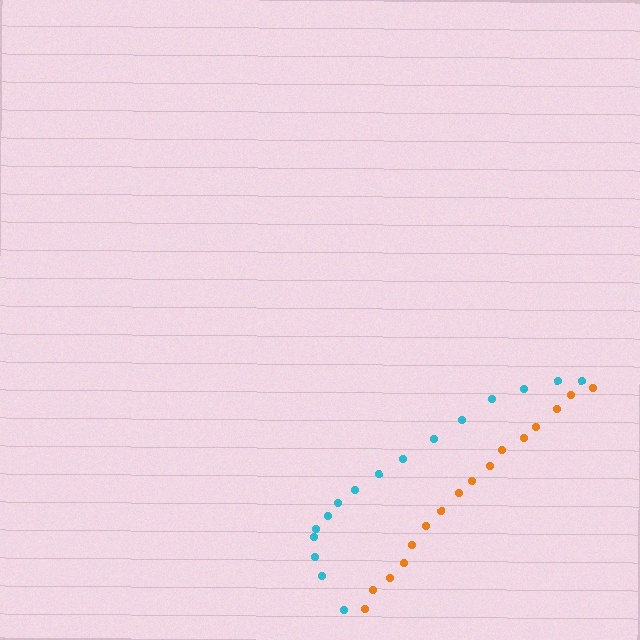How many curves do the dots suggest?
There are 2 distinct paths.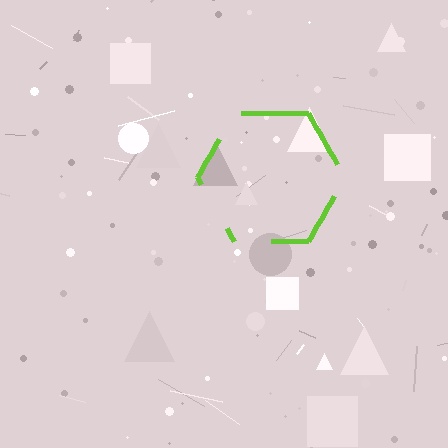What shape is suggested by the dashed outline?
The dashed outline suggests a hexagon.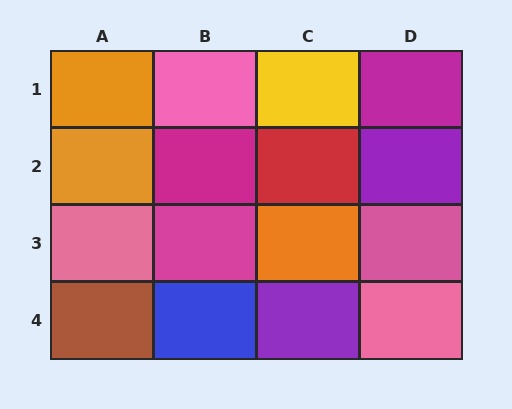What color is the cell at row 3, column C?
Orange.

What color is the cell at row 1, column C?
Yellow.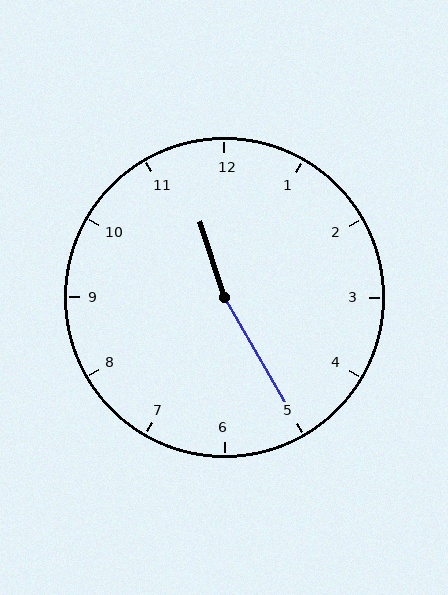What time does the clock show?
11:25.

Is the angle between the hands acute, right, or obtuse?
It is obtuse.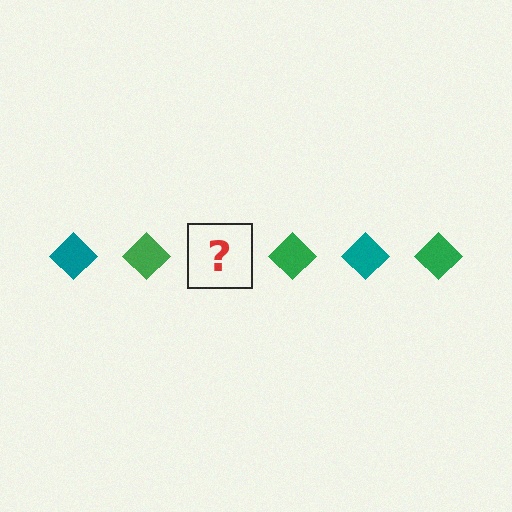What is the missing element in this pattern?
The missing element is a teal diamond.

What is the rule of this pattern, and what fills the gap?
The rule is that the pattern cycles through teal, green diamonds. The gap should be filled with a teal diamond.